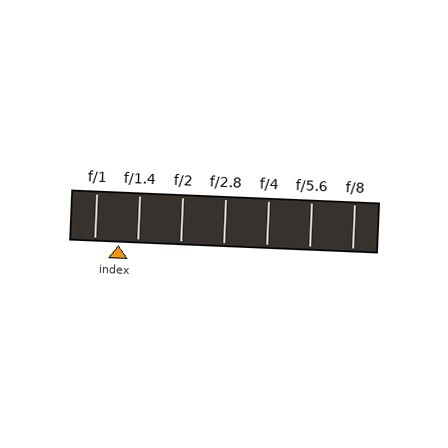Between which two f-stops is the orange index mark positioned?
The index mark is between f/1 and f/1.4.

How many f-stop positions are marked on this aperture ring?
There are 7 f-stop positions marked.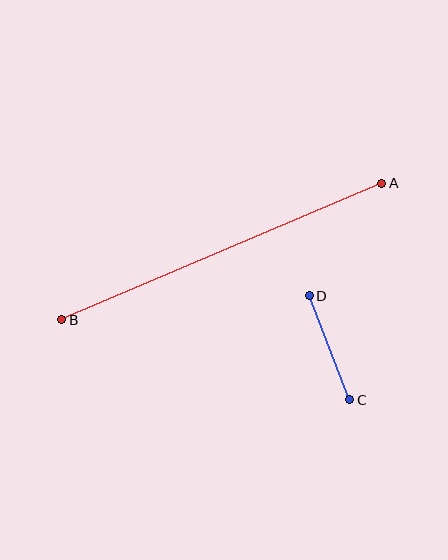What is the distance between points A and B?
The distance is approximately 348 pixels.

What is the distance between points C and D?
The distance is approximately 112 pixels.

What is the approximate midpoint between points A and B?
The midpoint is at approximately (222, 252) pixels.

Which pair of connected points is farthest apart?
Points A and B are farthest apart.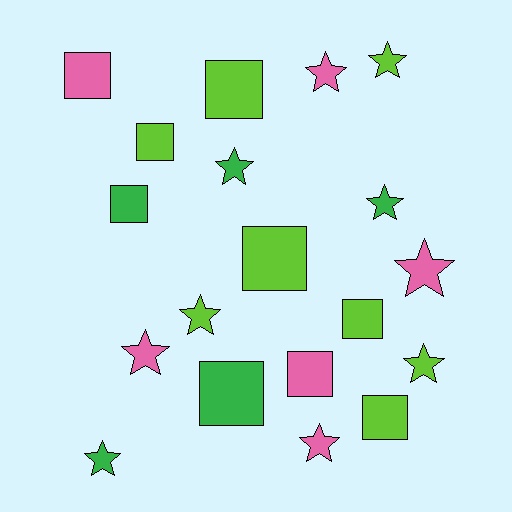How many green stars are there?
There are 3 green stars.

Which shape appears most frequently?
Star, with 10 objects.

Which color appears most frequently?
Lime, with 8 objects.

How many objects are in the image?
There are 19 objects.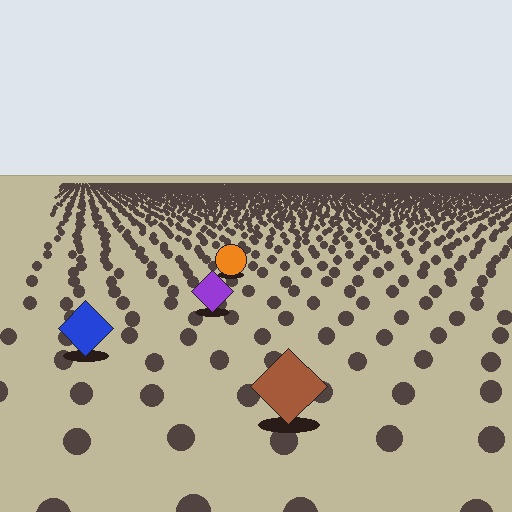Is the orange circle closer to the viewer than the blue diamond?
No. The blue diamond is closer — you can tell from the texture gradient: the ground texture is coarser near it.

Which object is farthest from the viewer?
The orange circle is farthest from the viewer. It appears smaller and the ground texture around it is denser.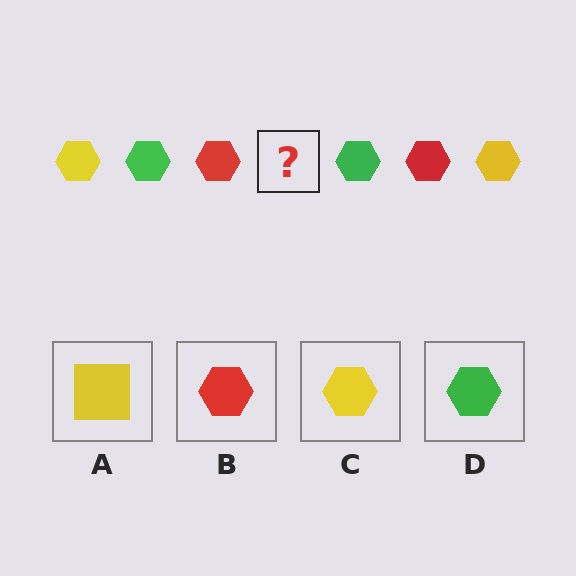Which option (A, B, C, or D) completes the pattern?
C.